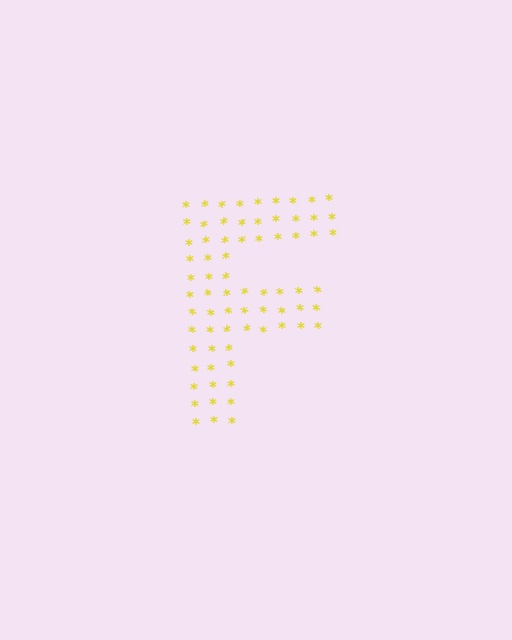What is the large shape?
The large shape is the letter F.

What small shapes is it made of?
It is made of small asterisks.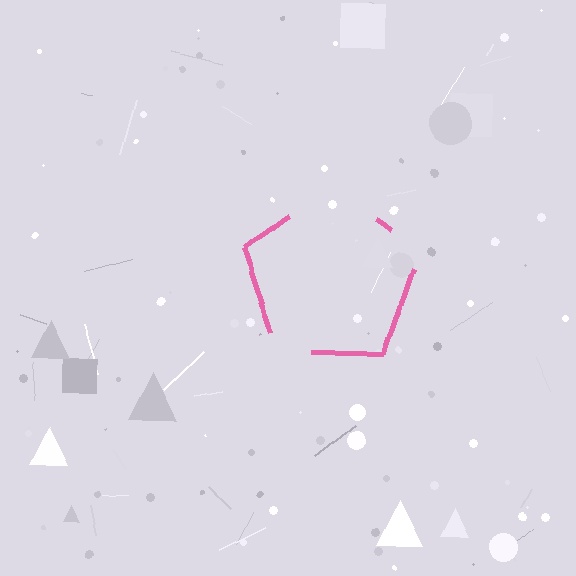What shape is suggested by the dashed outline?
The dashed outline suggests a pentagon.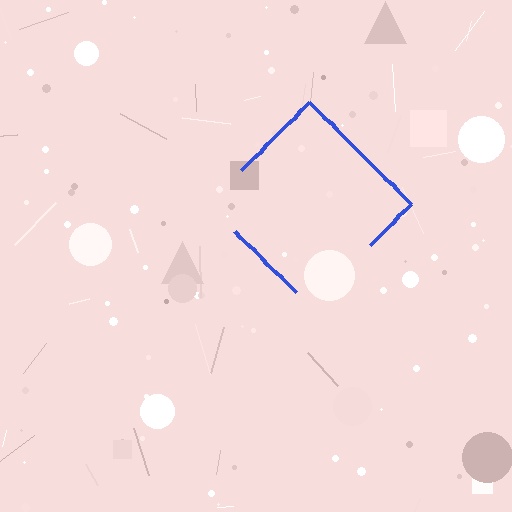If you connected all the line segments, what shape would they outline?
They would outline a diamond.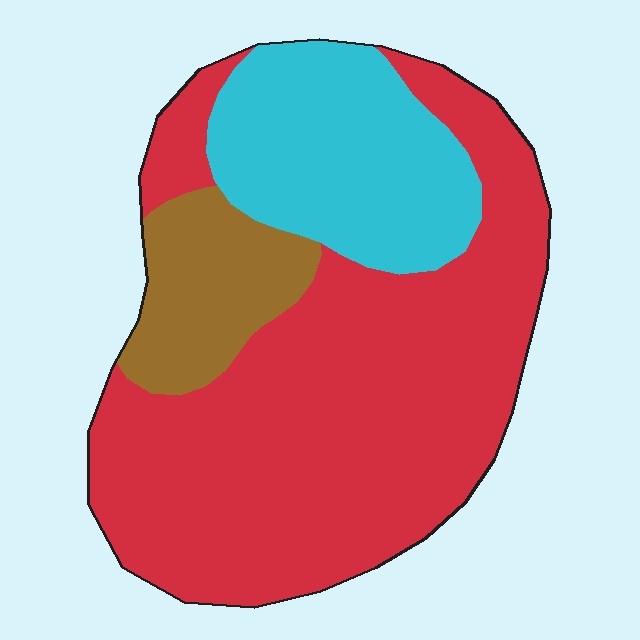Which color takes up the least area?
Brown, at roughly 15%.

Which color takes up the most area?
Red, at roughly 65%.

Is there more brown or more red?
Red.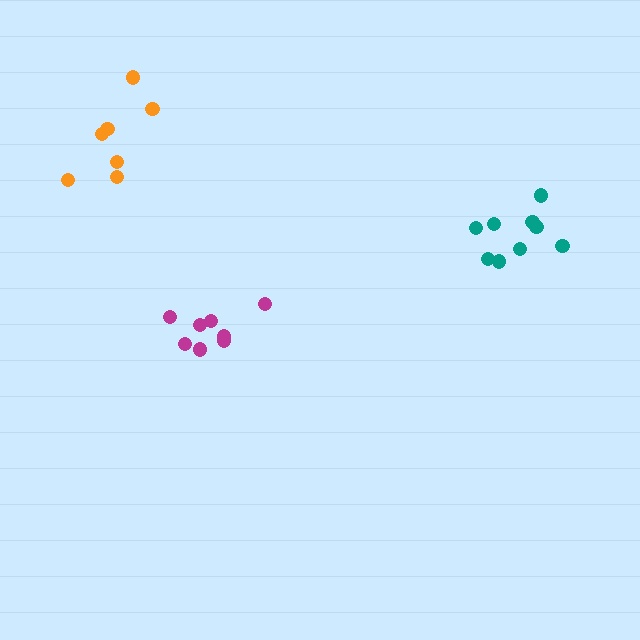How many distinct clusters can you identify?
There are 3 distinct clusters.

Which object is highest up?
The orange cluster is topmost.